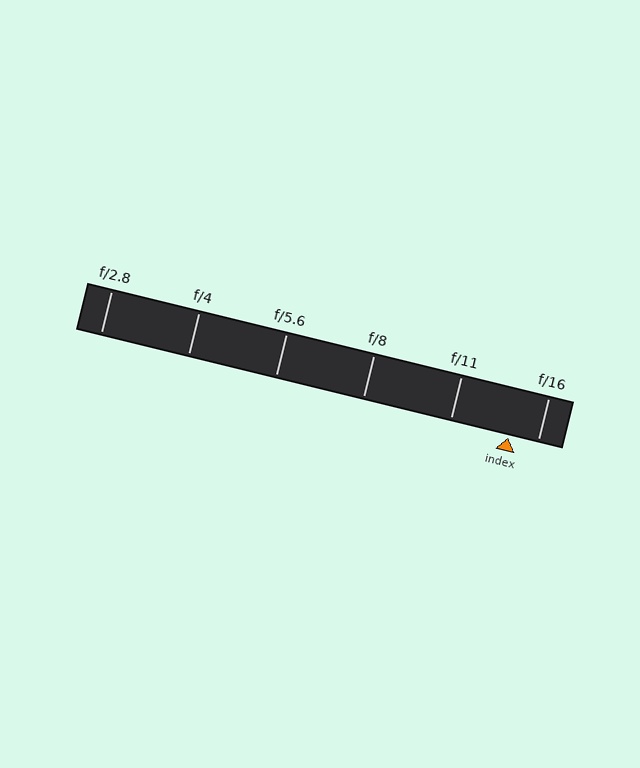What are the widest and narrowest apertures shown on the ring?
The widest aperture shown is f/2.8 and the narrowest is f/16.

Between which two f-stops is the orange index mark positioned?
The index mark is between f/11 and f/16.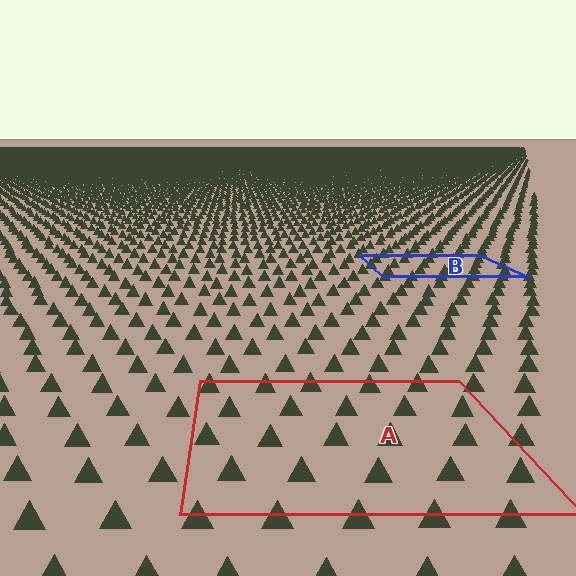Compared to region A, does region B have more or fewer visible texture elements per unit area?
Region B has more texture elements per unit area — they are packed more densely because it is farther away.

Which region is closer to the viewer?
Region A is closer. The texture elements there are larger and more spread out.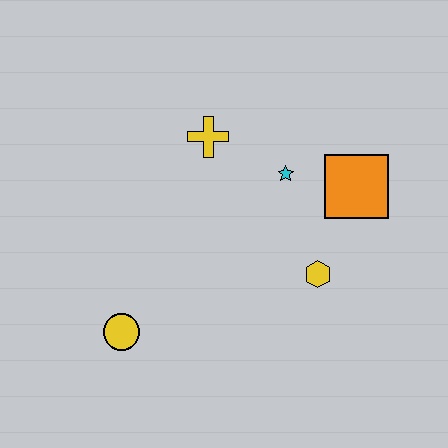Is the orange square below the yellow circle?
No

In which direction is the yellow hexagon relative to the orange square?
The yellow hexagon is below the orange square.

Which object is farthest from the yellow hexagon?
The yellow circle is farthest from the yellow hexagon.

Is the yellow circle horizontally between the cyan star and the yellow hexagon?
No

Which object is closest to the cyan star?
The orange square is closest to the cyan star.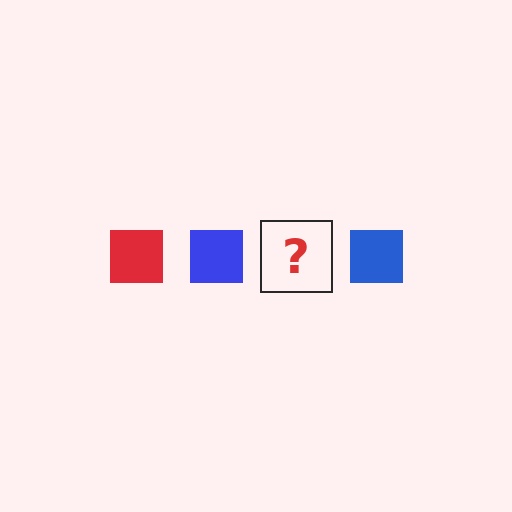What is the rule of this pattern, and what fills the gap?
The rule is that the pattern cycles through red, blue squares. The gap should be filled with a red square.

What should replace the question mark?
The question mark should be replaced with a red square.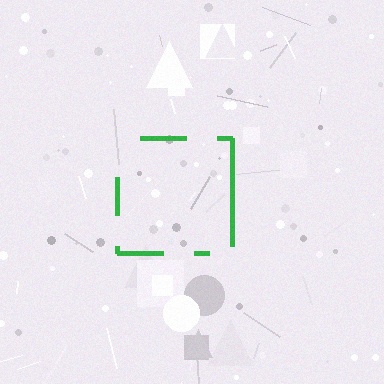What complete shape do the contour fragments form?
The contour fragments form a square.